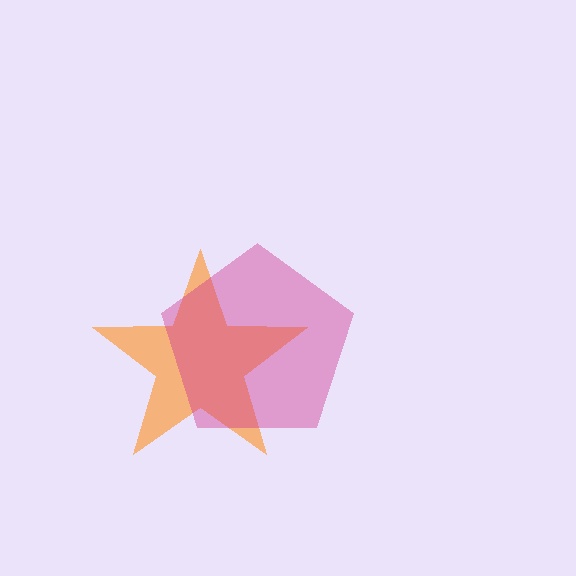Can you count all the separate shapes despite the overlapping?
Yes, there are 2 separate shapes.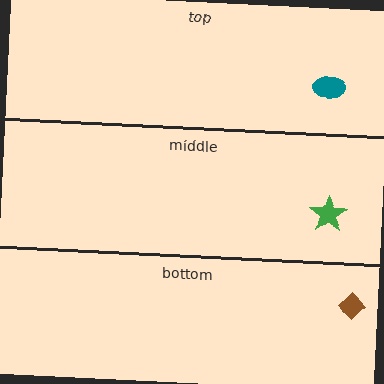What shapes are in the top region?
The teal ellipse.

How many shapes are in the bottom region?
1.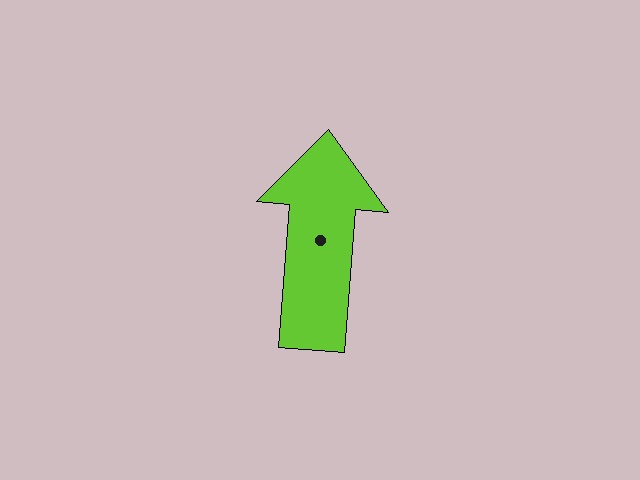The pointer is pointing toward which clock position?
Roughly 12 o'clock.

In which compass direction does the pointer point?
North.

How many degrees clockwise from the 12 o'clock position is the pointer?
Approximately 5 degrees.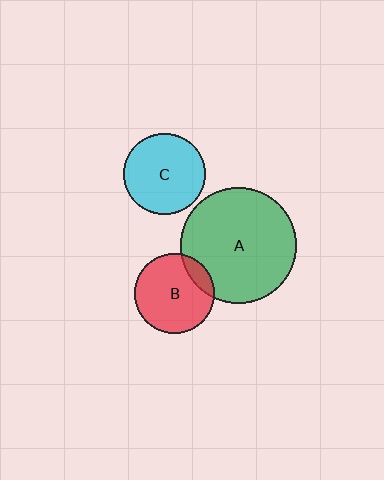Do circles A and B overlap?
Yes.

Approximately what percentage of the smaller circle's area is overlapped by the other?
Approximately 15%.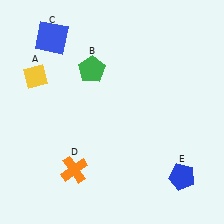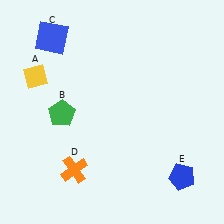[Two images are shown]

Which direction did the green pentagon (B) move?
The green pentagon (B) moved down.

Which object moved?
The green pentagon (B) moved down.